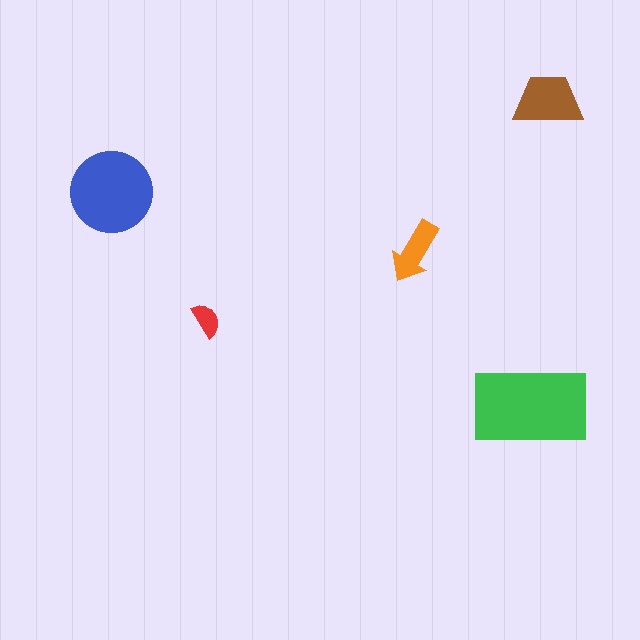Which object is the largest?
The green rectangle.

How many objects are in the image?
There are 5 objects in the image.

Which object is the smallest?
The red semicircle.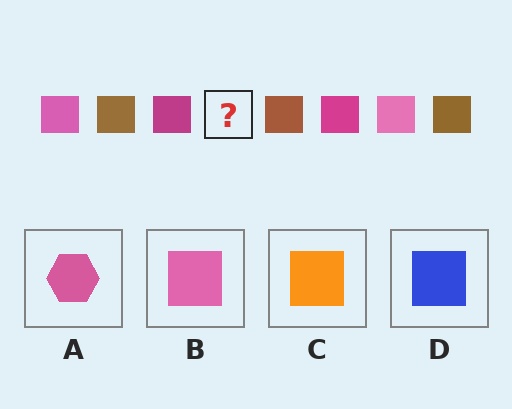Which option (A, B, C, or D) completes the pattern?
B.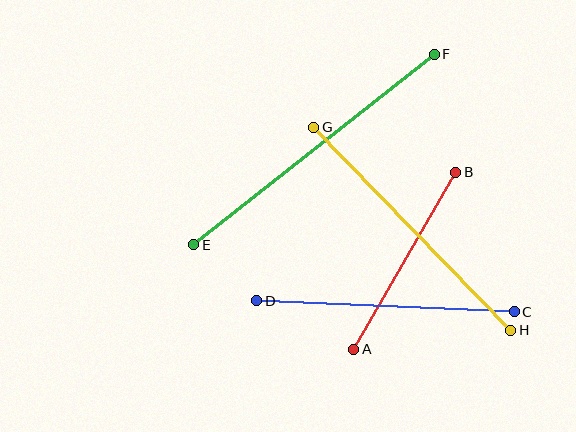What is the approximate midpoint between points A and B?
The midpoint is at approximately (405, 261) pixels.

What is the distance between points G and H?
The distance is approximately 283 pixels.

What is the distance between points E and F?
The distance is approximately 307 pixels.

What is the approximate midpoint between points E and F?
The midpoint is at approximately (314, 150) pixels.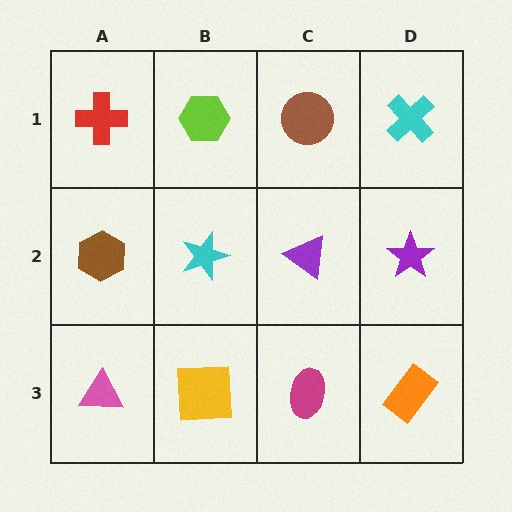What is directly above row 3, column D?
A purple star.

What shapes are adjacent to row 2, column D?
A cyan cross (row 1, column D), an orange rectangle (row 3, column D), a purple triangle (row 2, column C).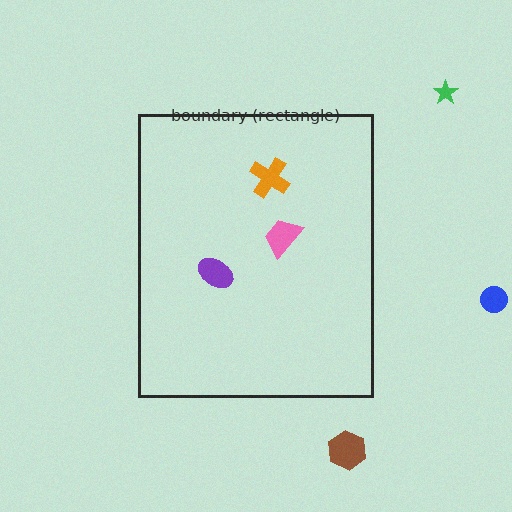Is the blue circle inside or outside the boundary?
Outside.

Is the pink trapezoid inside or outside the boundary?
Inside.